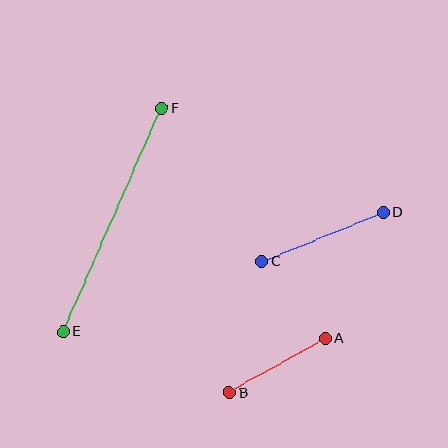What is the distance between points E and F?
The distance is approximately 244 pixels.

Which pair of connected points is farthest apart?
Points E and F are farthest apart.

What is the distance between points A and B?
The distance is approximately 110 pixels.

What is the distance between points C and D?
The distance is approximately 131 pixels.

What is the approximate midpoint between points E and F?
The midpoint is at approximately (112, 220) pixels.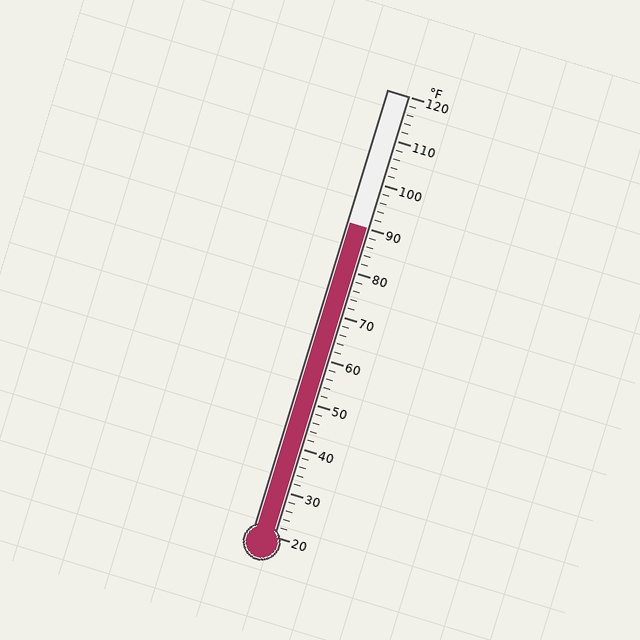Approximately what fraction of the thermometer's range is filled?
The thermometer is filled to approximately 70% of its range.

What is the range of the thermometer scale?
The thermometer scale ranges from 20°F to 120°F.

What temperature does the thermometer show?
The thermometer shows approximately 90°F.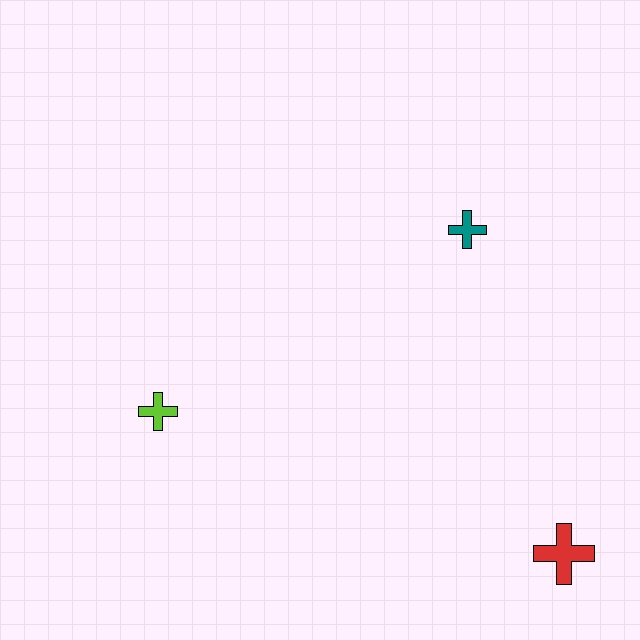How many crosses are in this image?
There are 3 crosses.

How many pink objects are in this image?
There are no pink objects.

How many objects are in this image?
There are 3 objects.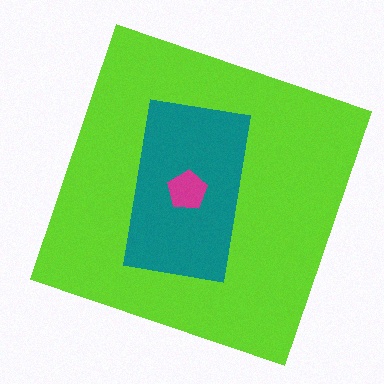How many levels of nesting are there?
3.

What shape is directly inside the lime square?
The teal rectangle.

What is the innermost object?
The magenta pentagon.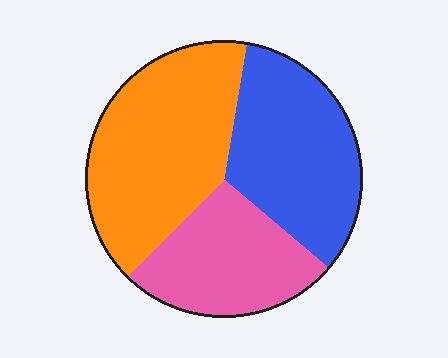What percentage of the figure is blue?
Blue covers roughly 35% of the figure.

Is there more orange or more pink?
Orange.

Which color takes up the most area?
Orange, at roughly 40%.